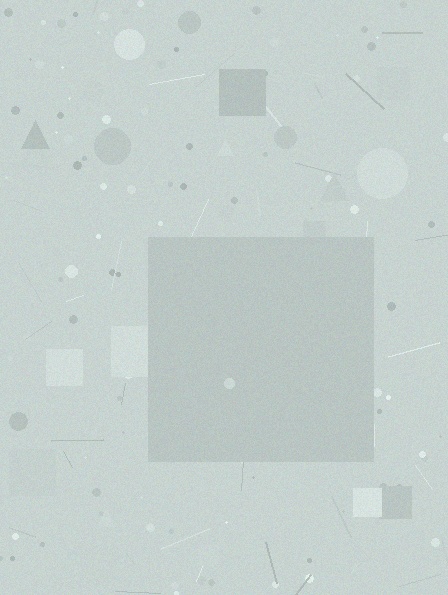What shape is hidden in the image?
A square is hidden in the image.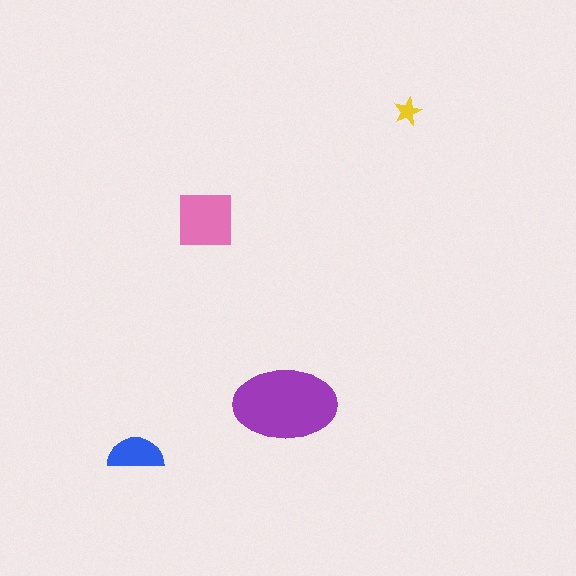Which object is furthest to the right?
The yellow star is rightmost.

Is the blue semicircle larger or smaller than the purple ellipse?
Smaller.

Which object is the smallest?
The yellow star.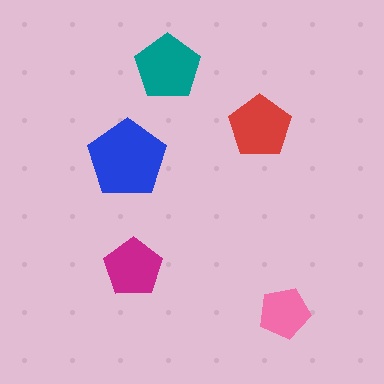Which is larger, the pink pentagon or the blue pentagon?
The blue one.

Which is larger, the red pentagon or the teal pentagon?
The teal one.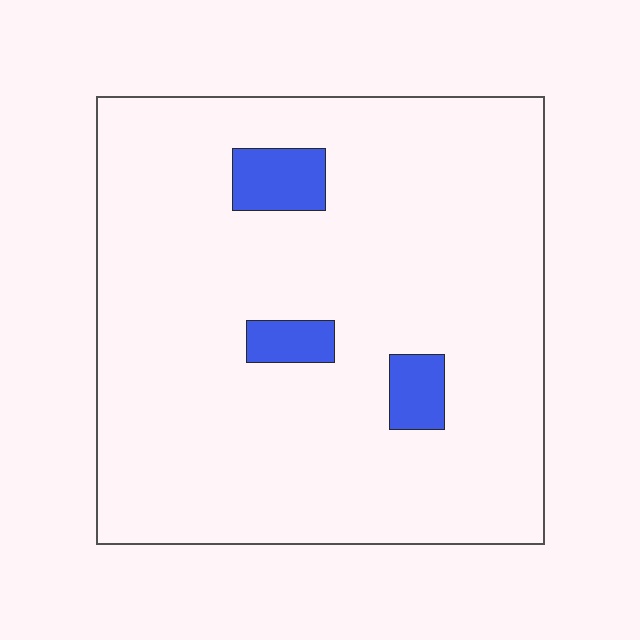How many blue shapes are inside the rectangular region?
3.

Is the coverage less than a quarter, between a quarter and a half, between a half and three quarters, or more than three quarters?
Less than a quarter.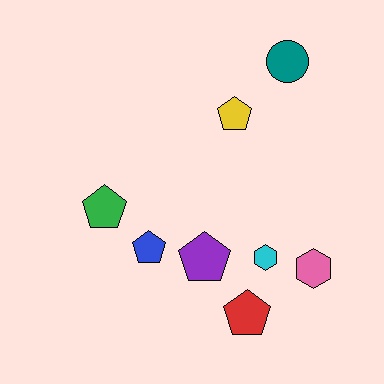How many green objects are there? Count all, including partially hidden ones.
There is 1 green object.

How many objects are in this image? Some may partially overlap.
There are 8 objects.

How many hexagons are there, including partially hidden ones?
There are 2 hexagons.